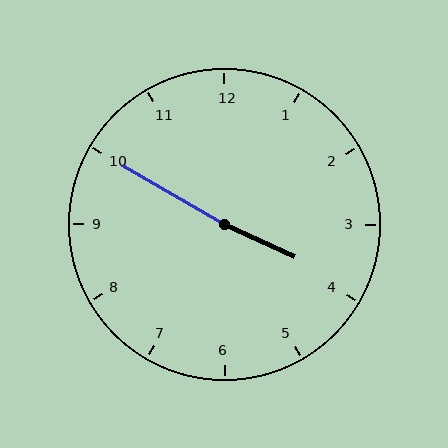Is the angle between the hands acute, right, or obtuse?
It is obtuse.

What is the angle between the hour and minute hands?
Approximately 175 degrees.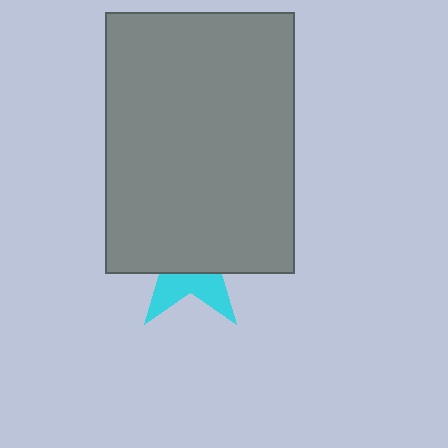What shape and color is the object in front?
The object in front is a gray rectangle.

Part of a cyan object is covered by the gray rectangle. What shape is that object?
It is a star.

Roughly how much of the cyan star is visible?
A small part of it is visible (roughly 34%).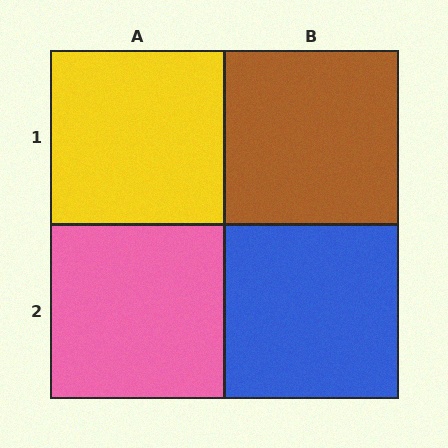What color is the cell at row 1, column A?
Yellow.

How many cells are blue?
1 cell is blue.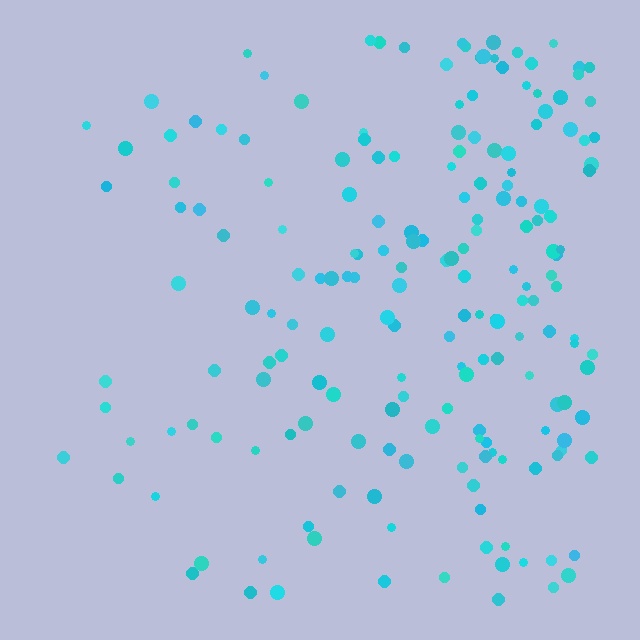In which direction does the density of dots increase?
From left to right, with the right side densest.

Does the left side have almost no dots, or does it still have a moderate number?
Still a moderate number, just noticeably fewer than the right.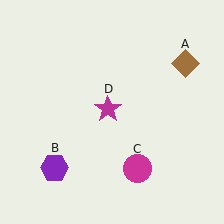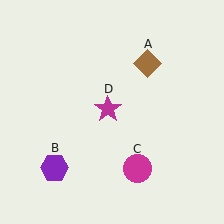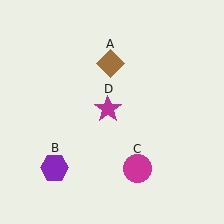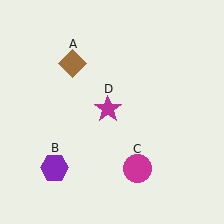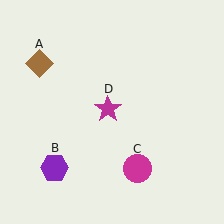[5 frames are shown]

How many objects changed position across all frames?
1 object changed position: brown diamond (object A).